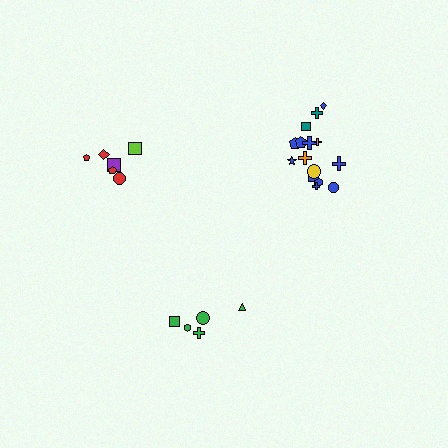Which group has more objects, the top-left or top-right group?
The top-right group.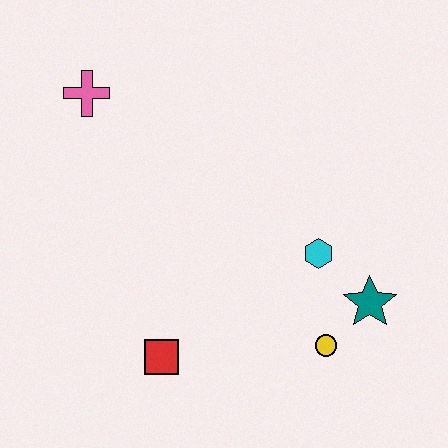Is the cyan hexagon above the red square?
Yes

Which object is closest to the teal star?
The yellow circle is closest to the teal star.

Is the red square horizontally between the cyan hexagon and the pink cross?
Yes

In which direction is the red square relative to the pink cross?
The red square is below the pink cross.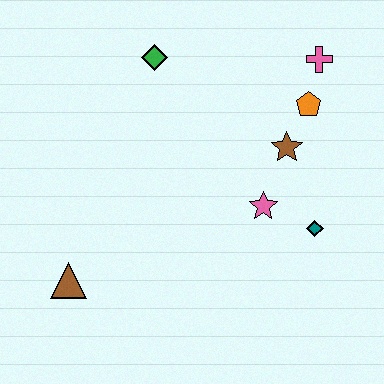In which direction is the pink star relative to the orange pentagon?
The pink star is below the orange pentagon.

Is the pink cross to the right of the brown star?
Yes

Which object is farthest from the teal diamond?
The brown triangle is farthest from the teal diamond.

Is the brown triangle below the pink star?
Yes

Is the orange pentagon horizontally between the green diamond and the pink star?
No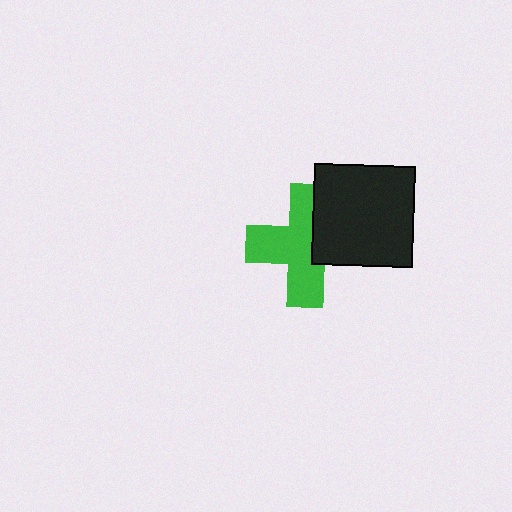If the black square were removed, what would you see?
You would see the complete green cross.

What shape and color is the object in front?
The object in front is a black square.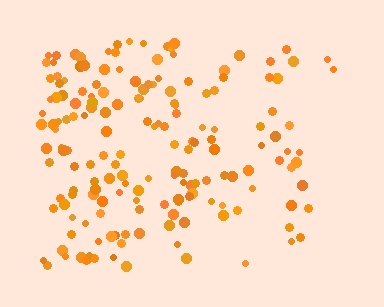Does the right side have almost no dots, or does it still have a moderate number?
Still a moderate number, just noticeably fewer than the left.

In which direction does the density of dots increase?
From right to left, with the left side densest.